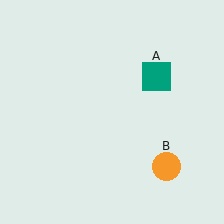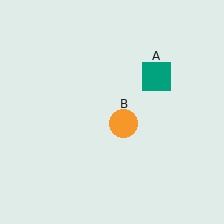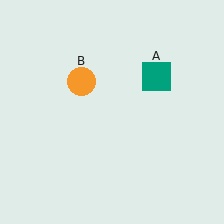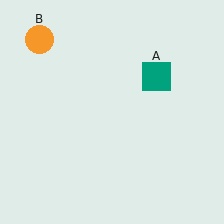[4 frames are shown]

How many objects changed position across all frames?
1 object changed position: orange circle (object B).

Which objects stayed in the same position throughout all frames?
Teal square (object A) remained stationary.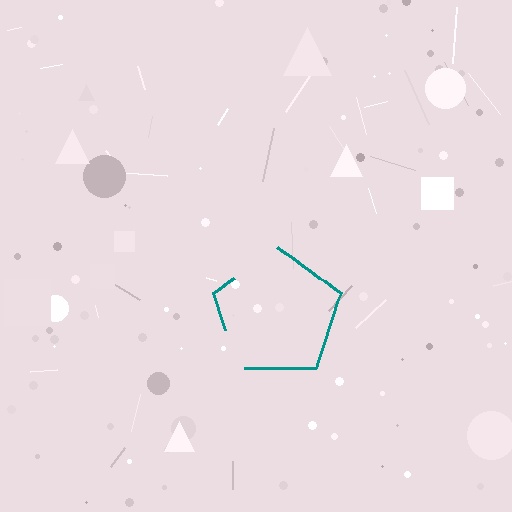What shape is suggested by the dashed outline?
The dashed outline suggests a pentagon.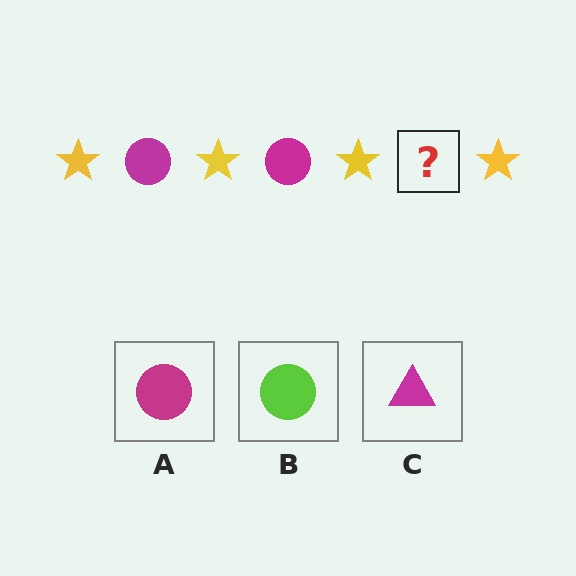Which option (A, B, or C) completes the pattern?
A.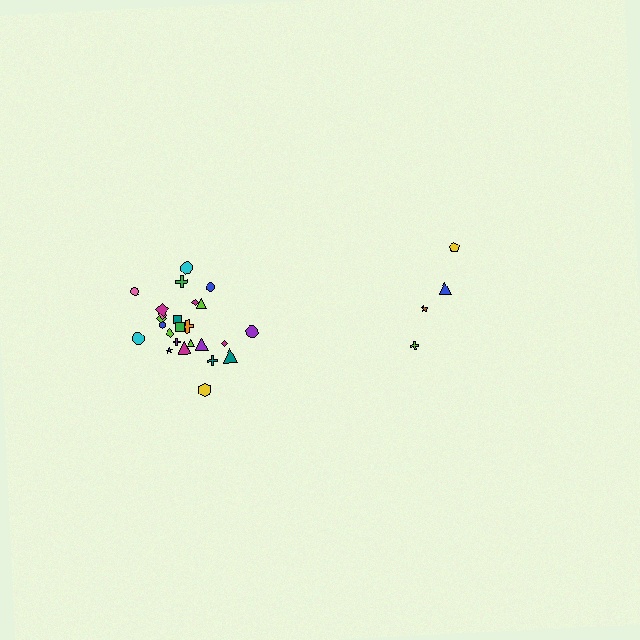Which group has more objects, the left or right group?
The left group.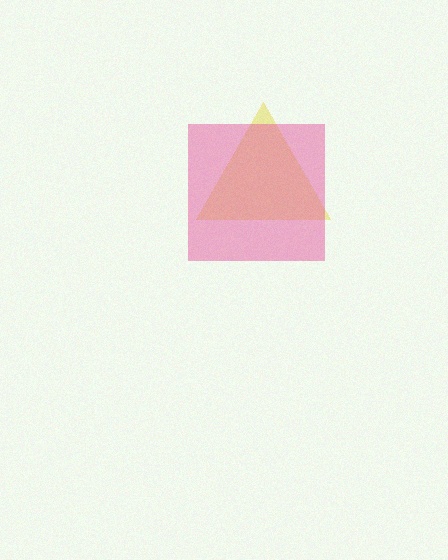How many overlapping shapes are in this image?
There are 2 overlapping shapes in the image.